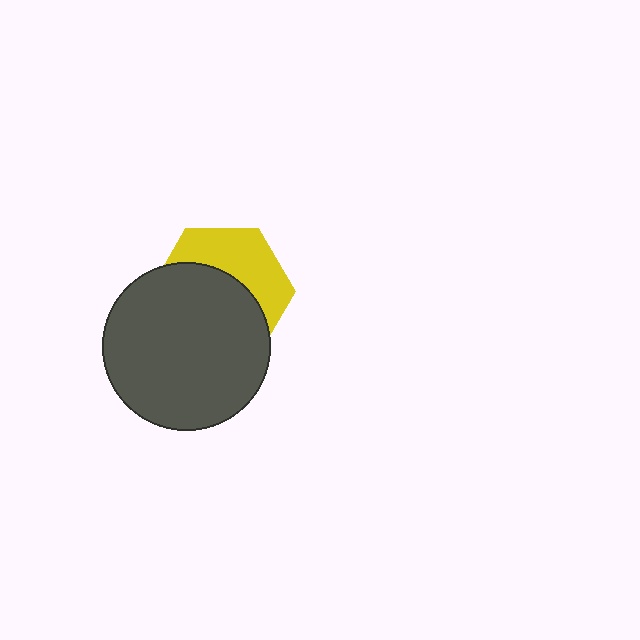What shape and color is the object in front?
The object in front is a dark gray circle.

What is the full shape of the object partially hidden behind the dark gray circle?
The partially hidden object is a yellow hexagon.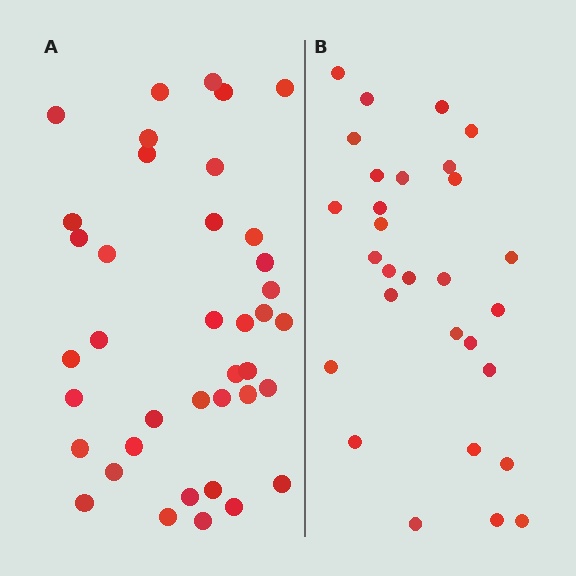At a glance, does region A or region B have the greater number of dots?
Region A (the left region) has more dots.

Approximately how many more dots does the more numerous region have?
Region A has roughly 10 or so more dots than region B.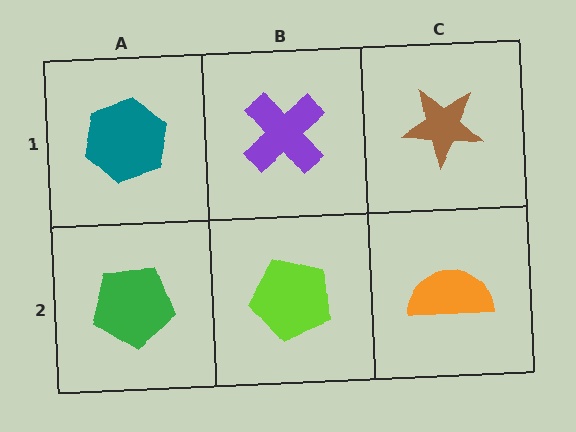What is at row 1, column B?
A purple cross.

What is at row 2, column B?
A lime pentagon.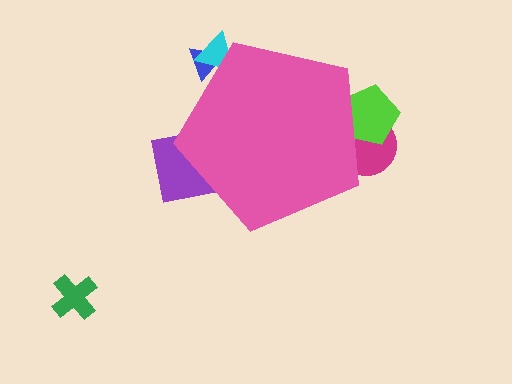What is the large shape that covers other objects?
A pink pentagon.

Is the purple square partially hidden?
Yes, the purple square is partially hidden behind the pink pentagon.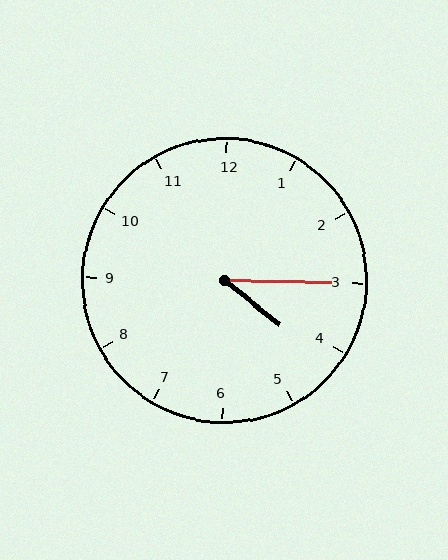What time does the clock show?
4:15.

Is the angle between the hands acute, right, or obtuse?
It is acute.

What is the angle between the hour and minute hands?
Approximately 38 degrees.